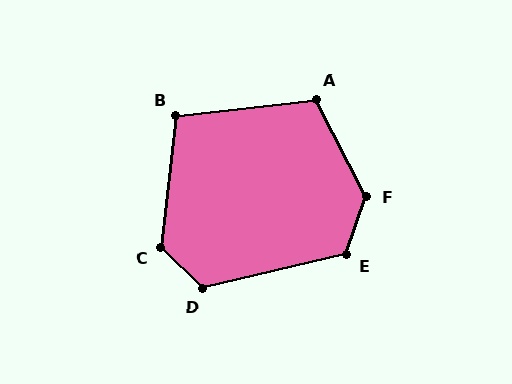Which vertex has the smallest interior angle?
B, at approximately 103 degrees.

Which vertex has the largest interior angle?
F, at approximately 134 degrees.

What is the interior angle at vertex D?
Approximately 123 degrees (obtuse).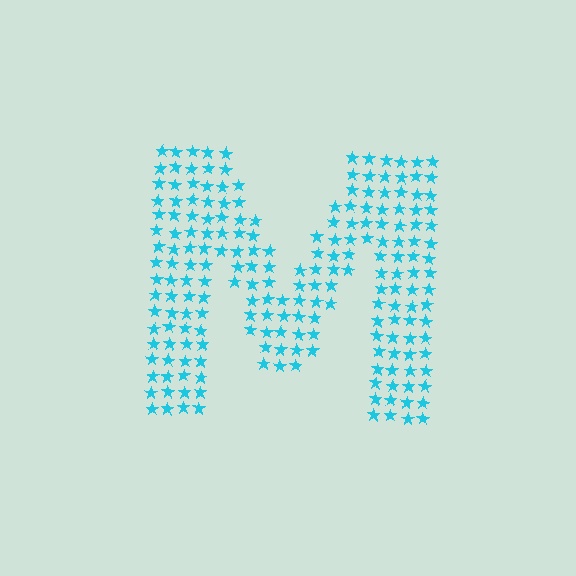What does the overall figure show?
The overall figure shows the letter M.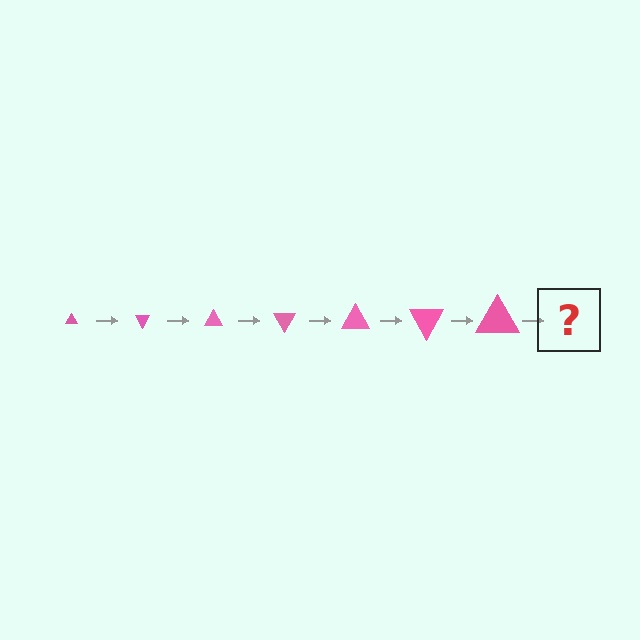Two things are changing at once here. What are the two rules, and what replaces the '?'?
The two rules are that the triangle grows larger each step and it rotates 60 degrees each step. The '?' should be a triangle, larger than the previous one and rotated 420 degrees from the start.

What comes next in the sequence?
The next element should be a triangle, larger than the previous one and rotated 420 degrees from the start.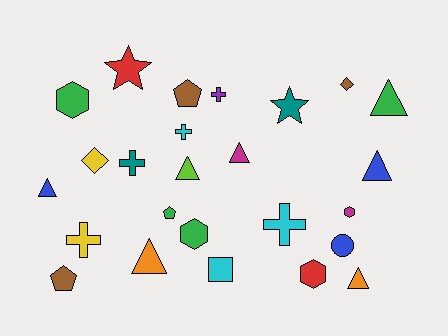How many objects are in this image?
There are 25 objects.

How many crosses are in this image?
There are 5 crosses.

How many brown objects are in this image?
There are 3 brown objects.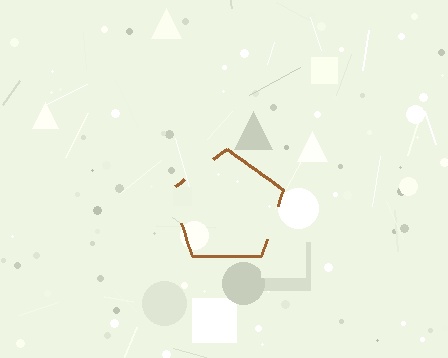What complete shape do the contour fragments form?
The contour fragments form a pentagon.